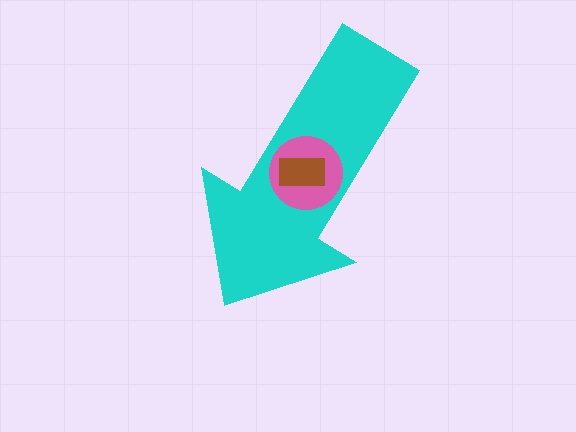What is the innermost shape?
The brown rectangle.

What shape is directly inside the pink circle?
The brown rectangle.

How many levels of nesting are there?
3.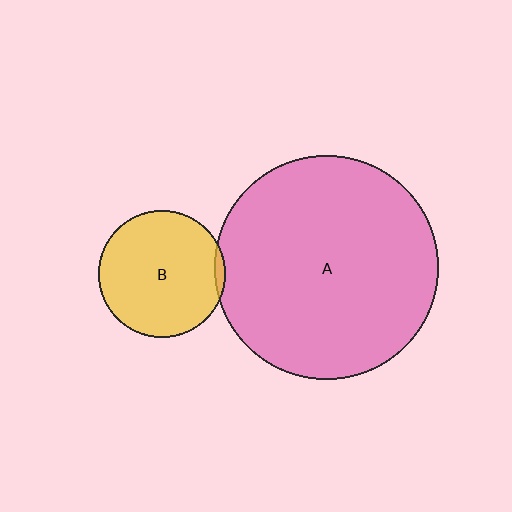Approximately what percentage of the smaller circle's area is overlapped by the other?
Approximately 5%.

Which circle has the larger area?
Circle A (pink).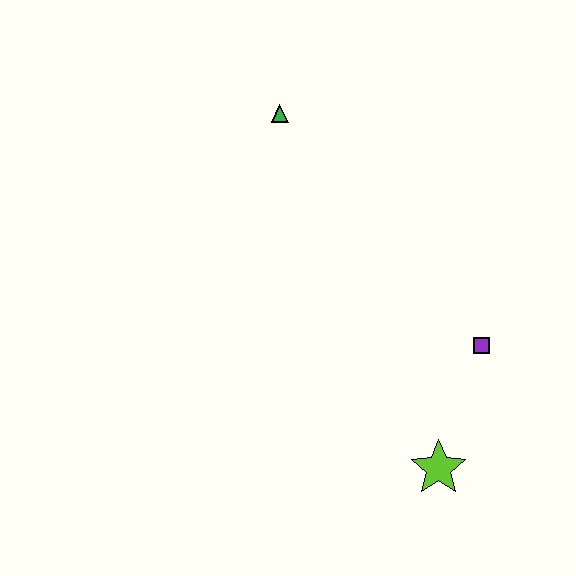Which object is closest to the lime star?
The purple square is closest to the lime star.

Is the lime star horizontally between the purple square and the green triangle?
Yes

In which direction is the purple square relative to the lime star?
The purple square is above the lime star.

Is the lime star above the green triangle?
No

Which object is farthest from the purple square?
The green triangle is farthest from the purple square.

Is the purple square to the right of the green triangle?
Yes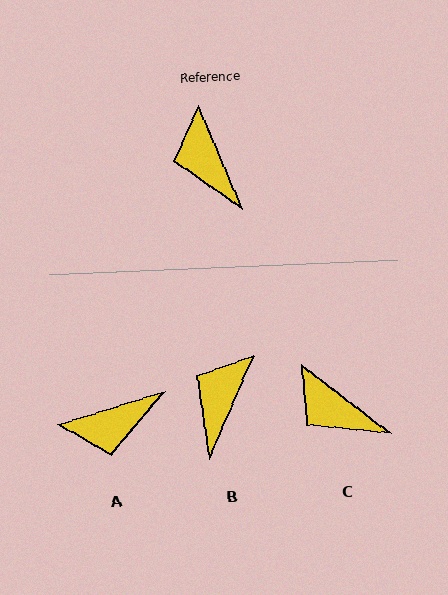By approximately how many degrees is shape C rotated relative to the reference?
Approximately 29 degrees counter-clockwise.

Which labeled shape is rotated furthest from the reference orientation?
A, about 84 degrees away.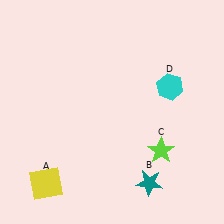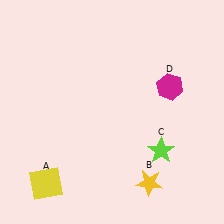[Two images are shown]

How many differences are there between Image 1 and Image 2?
There are 2 differences between the two images.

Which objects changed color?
B changed from teal to yellow. D changed from cyan to magenta.